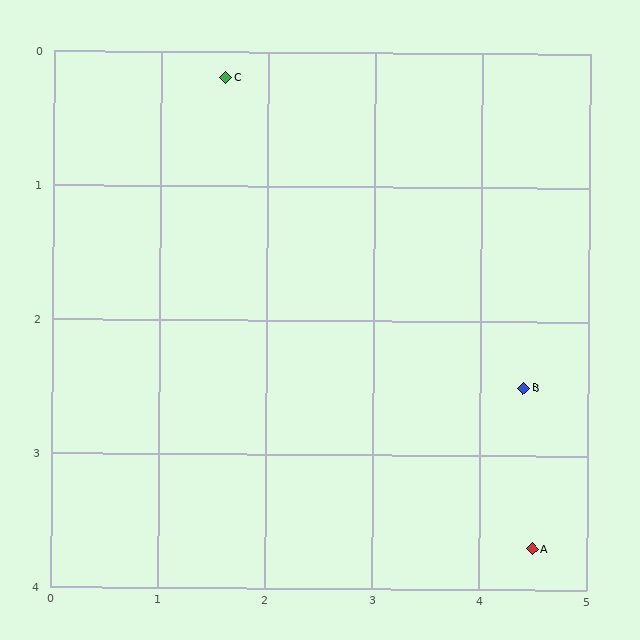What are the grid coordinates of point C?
Point C is at approximately (1.6, 0.2).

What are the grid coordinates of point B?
Point B is at approximately (4.4, 2.5).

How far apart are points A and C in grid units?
Points A and C are about 4.5 grid units apart.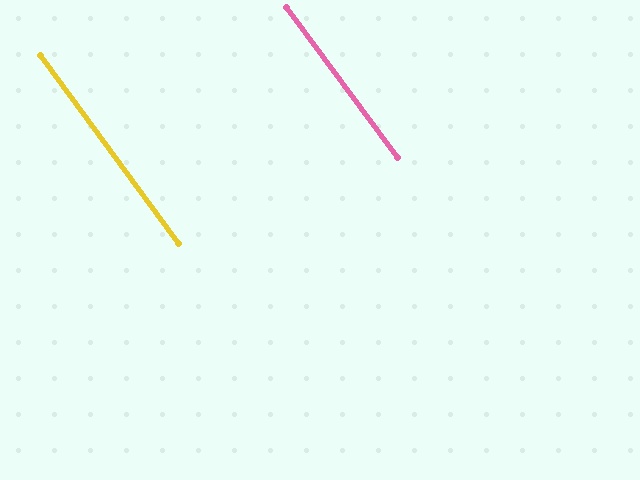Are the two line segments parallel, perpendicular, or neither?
Parallel — their directions differ by only 0.4°.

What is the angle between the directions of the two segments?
Approximately 0 degrees.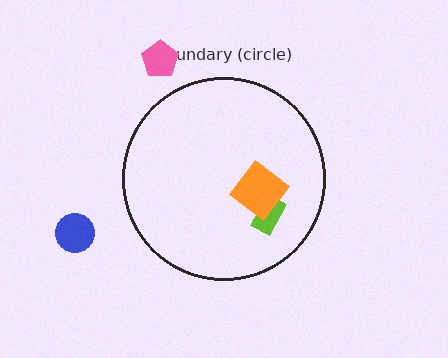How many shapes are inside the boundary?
2 inside, 2 outside.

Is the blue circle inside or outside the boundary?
Outside.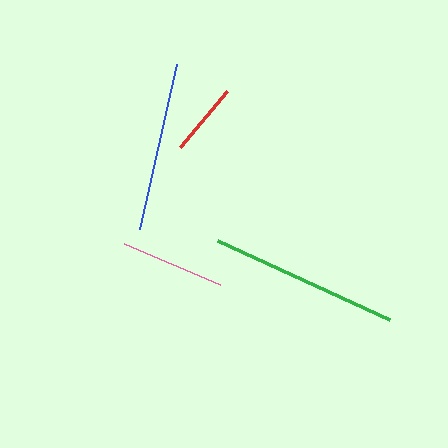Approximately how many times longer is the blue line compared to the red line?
The blue line is approximately 2.3 times the length of the red line.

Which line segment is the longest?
The green line is the longest at approximately 189 pixels.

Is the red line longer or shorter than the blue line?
The blue line is longer than the red line.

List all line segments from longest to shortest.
From longest to shortest: green, blue, pink, red.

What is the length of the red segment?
The red segment is approximately 74 pixels long.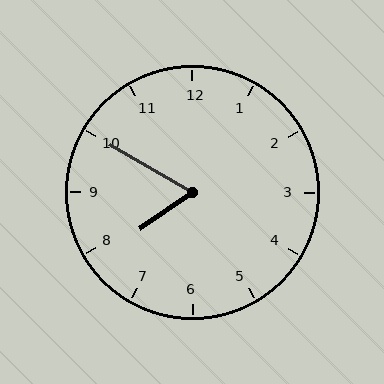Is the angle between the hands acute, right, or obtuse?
It is acute.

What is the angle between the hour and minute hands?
Approximately 65 degrees.